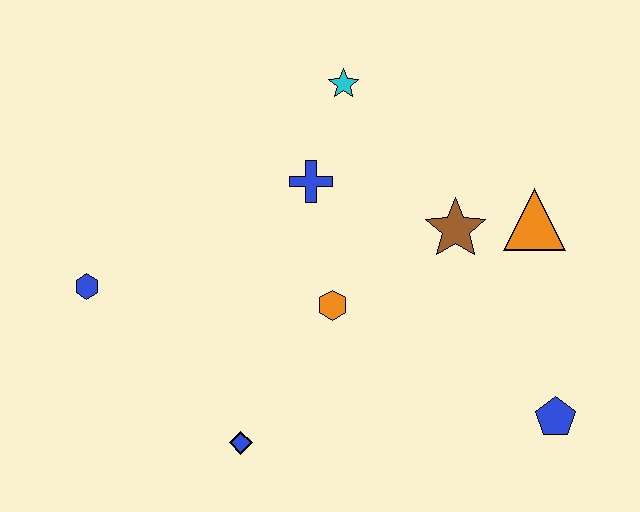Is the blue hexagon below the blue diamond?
No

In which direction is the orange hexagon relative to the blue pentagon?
The orange hexagon is to the left of the blue pentagon.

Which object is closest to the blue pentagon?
The orange triangle is closest to the blue pentagon.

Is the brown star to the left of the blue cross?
No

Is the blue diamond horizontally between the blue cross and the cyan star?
No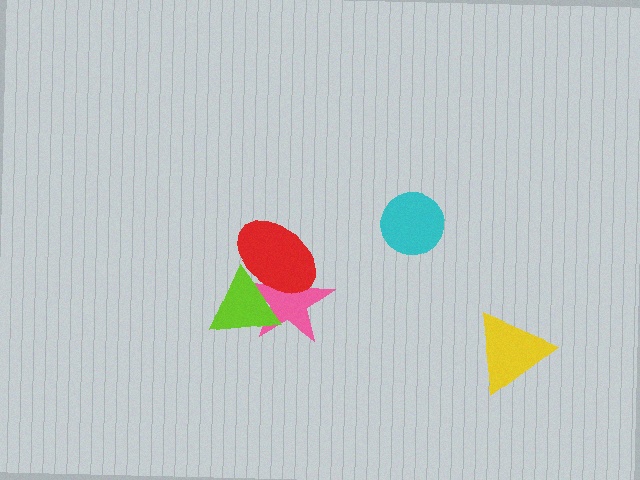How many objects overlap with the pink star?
2 objects overlap with the pink star.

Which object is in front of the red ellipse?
The lime triangle is in front of the red ellipse.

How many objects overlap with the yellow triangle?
0 objects overlap with the yellow triangle.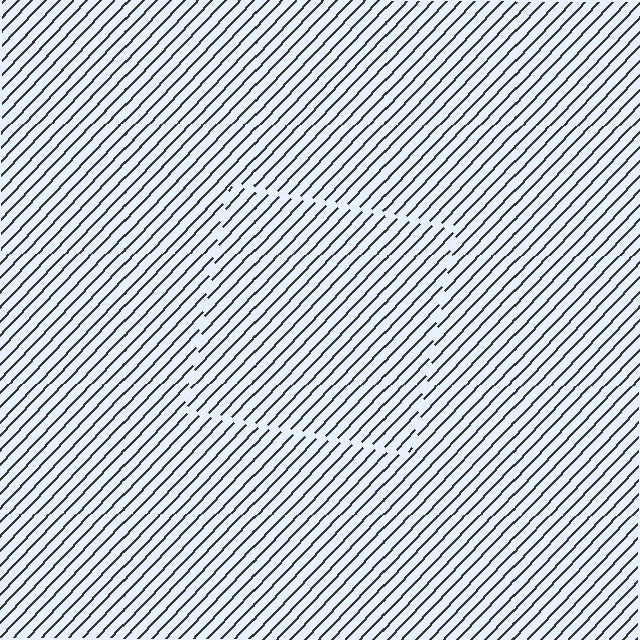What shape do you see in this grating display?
An illusory square. The interior of the shape contains the same grating, shifted by half a period — the contour is defined by the phase discontinuity where line-ends from the inner and outer gratings abut.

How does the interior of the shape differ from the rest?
The interior of the shape contains the same grating, shifted by half a period — the contour is defined by the phase discontinuity where line-ends from the inner and outer gratings abut.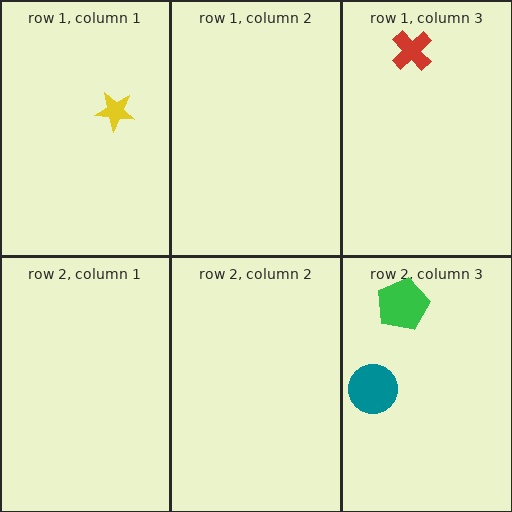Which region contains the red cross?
The row 1, column 3 region.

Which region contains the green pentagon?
The row 2, column 3 region.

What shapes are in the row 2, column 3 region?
The green pentagon, the teal circle.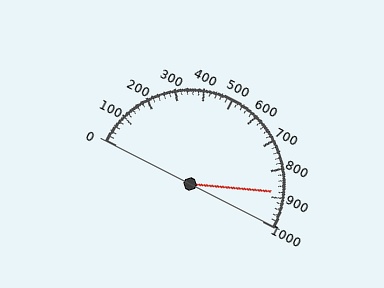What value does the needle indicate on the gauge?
The needle indicates approximately 880.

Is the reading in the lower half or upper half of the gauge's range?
The reading is in the upper half of the range (0 to 1000).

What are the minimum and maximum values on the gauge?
The gauge ranges from 0 to 1000.